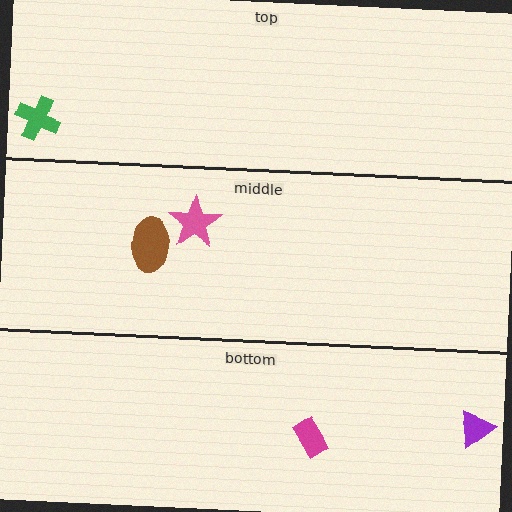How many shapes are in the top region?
1.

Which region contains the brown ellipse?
The middle region.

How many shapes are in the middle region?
2.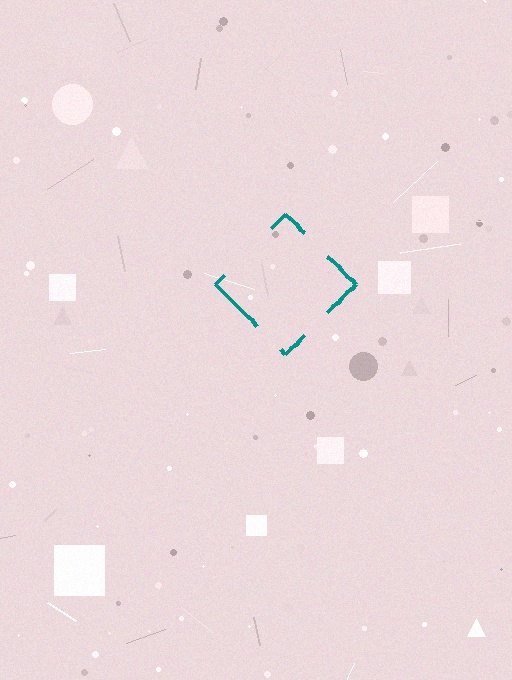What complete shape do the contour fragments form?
The contour fragments form a diamond.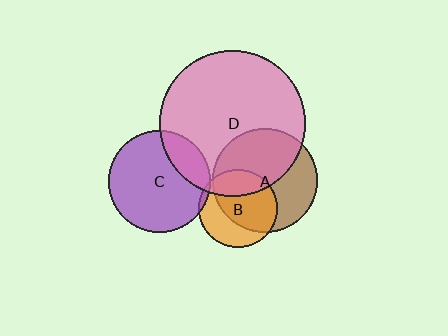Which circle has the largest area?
Circle D (pink).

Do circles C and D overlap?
Yes.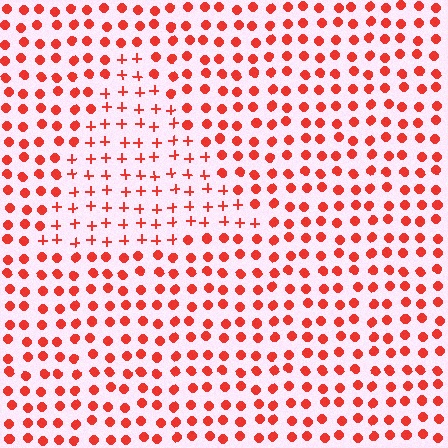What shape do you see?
I see a triangle.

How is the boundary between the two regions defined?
The boundary is defined by a change in element shape: plus signs inside vs. circles outside. All elements share the same color and spacing.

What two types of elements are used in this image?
The image uses plus signs inside the triangle region and circles outside it.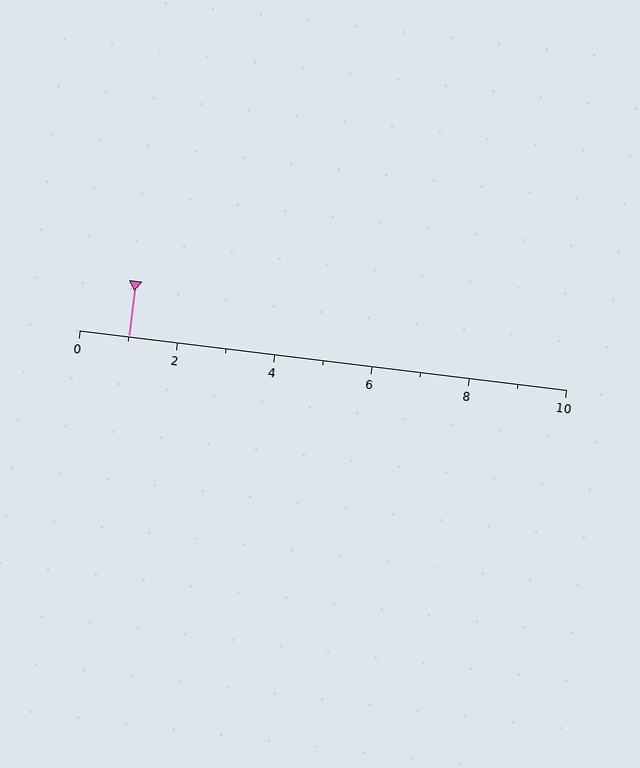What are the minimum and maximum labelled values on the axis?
The axis runs from 0 to 10.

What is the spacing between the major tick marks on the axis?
The major ticks are spaced 2 apart.